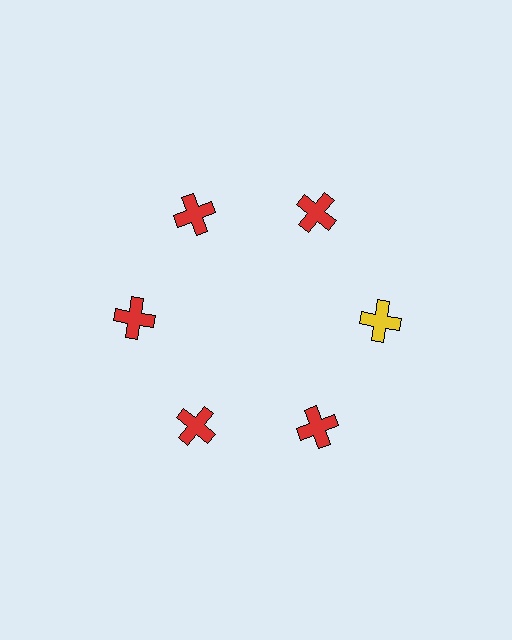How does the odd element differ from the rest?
It has a different color: yellow instead of red.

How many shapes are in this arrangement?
There are 6 shapes arranged in a ring pattern.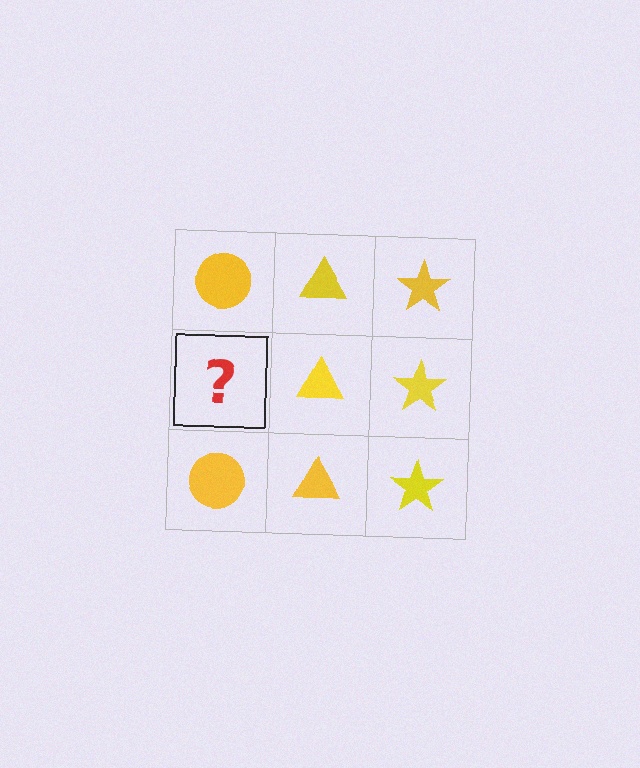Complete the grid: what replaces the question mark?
The question mark should be replaced with a yellow circle.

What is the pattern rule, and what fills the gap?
The rule is that each column has a consistent shape. The gap should be filled with a yellow circle.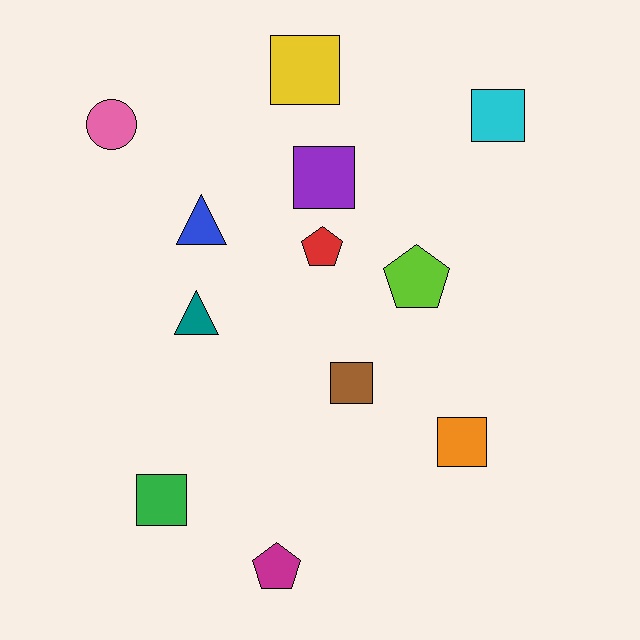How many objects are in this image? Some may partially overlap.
There are 12 objects.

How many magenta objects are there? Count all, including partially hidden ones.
There is 1 magenta object.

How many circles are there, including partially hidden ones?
There is 1 circle.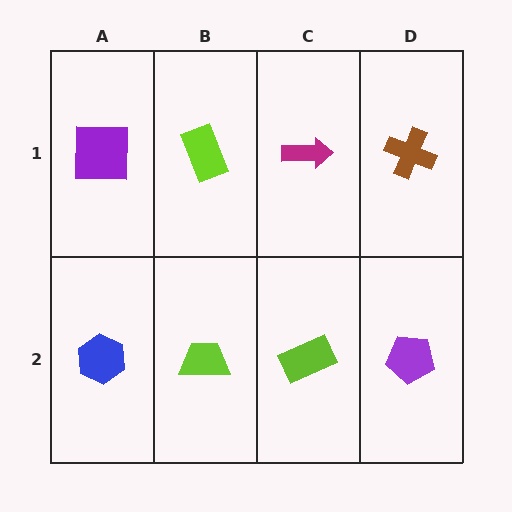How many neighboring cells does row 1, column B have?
3.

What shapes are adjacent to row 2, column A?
A purple square (row 1, column A), a lime trapezoid (row 2, column B).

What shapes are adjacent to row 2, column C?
A magenta arrow (row 1, column C), a lime trapezoid (row 2, column B), a purple pentagon (row 2, column D).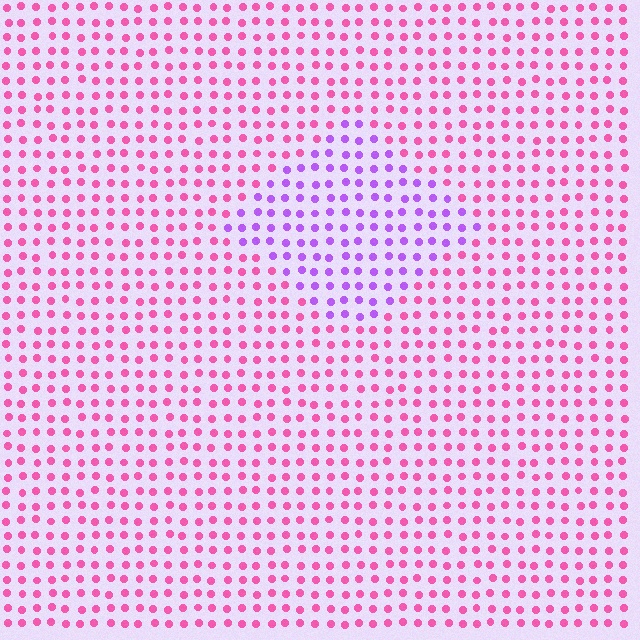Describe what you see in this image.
The image is filled with small pink elements in a uniform arrangement. A diamond-shaped region is visible where the elements are tinted to a slightly different hue, forming a subtle color boundary.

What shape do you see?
I see a diamond.